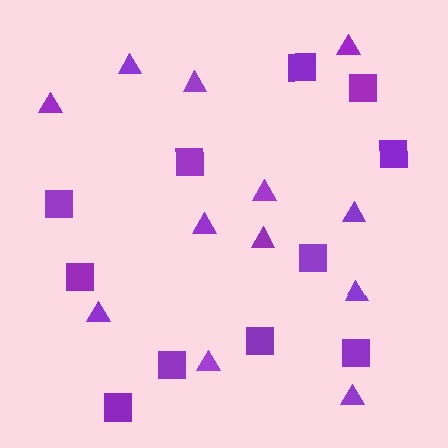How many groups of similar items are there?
There are 2 groups: one group of squares (11) and one group of triangles (12).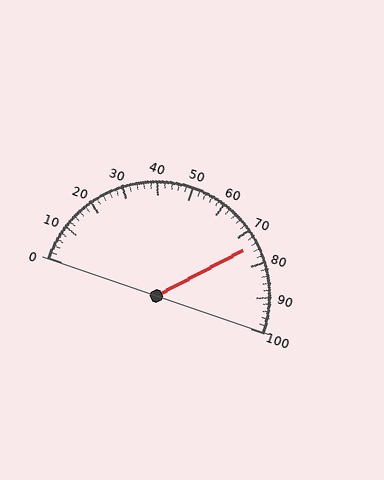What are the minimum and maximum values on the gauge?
The gauge ranges from 0 to 100.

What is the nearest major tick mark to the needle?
The nearest major tick mark is 70.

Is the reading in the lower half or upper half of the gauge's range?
The reading is in the upper half of the range (0 to 100).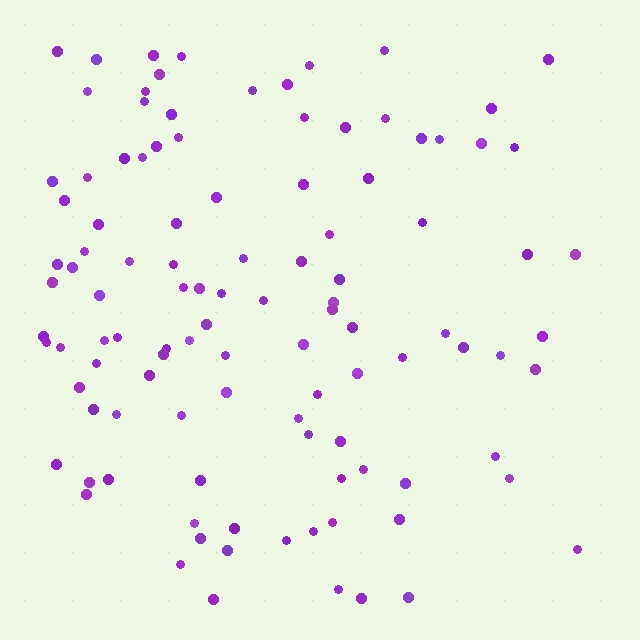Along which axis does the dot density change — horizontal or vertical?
Horizontal.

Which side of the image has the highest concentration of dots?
The left.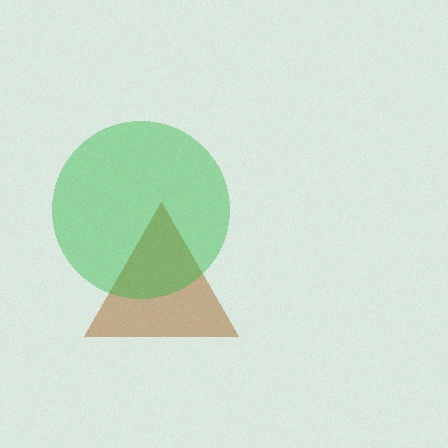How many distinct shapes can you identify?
There are 2 distinct shapes: a brown triangle, a green circle.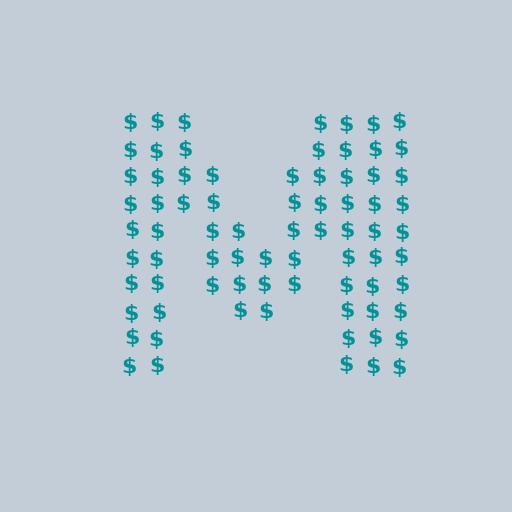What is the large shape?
The large shape is the letter M.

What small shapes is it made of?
It is made of small dollar signs.